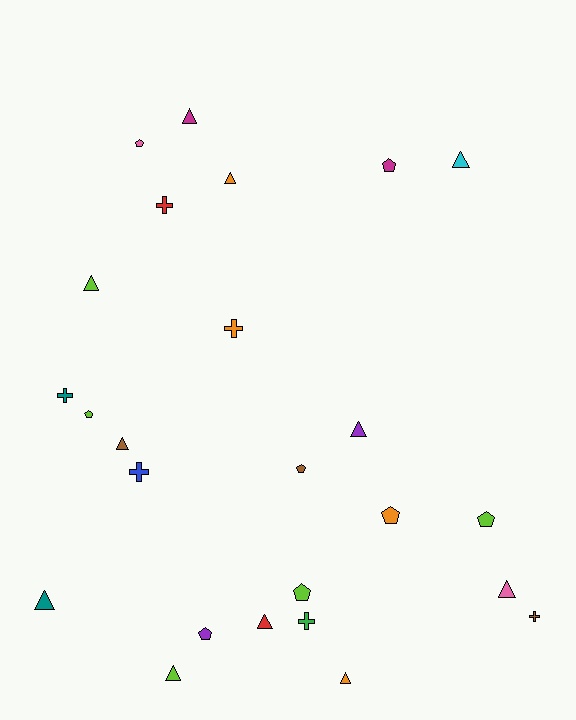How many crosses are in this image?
There are 6 crosses.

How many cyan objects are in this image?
There is 1 cyan object.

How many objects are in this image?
There are 25 objects.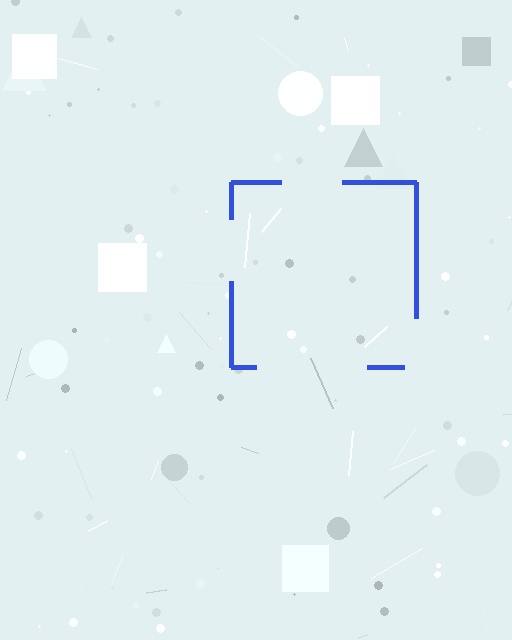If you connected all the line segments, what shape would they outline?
They would outline a square.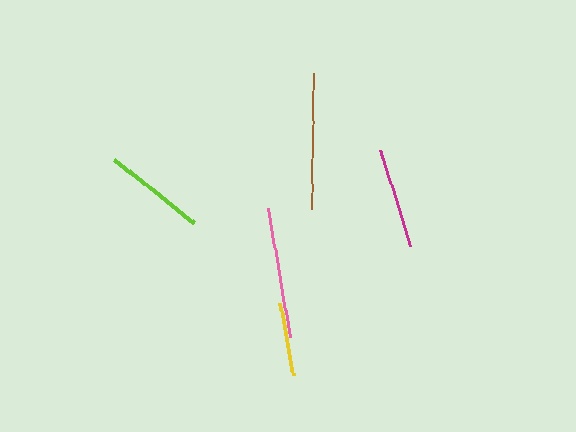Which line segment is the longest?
The brown line is the longest at approximately 136 pixels.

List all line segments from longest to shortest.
From longest to shortest: brown, pink, lime, magenta, yellow.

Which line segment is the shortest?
The yellow line is the shortest at approximately 73 pixels.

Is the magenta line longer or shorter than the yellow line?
The magenta line is longer than the yellow line.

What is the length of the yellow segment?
The yellow segment is approximately 73 pixels long.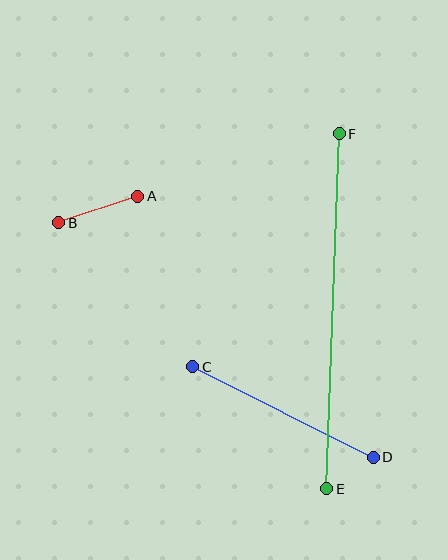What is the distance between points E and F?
The distance is approximately 355 pixels.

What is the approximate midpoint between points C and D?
The midpoint is at approximately (283, 412) pixels.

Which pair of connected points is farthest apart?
Points E and F are farthest apart.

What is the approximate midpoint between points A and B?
The midpoint is at approximately (98, 209) pixels.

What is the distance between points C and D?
The distance is approximately 202 pixels.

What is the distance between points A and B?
The distance is approximately 83 pixels.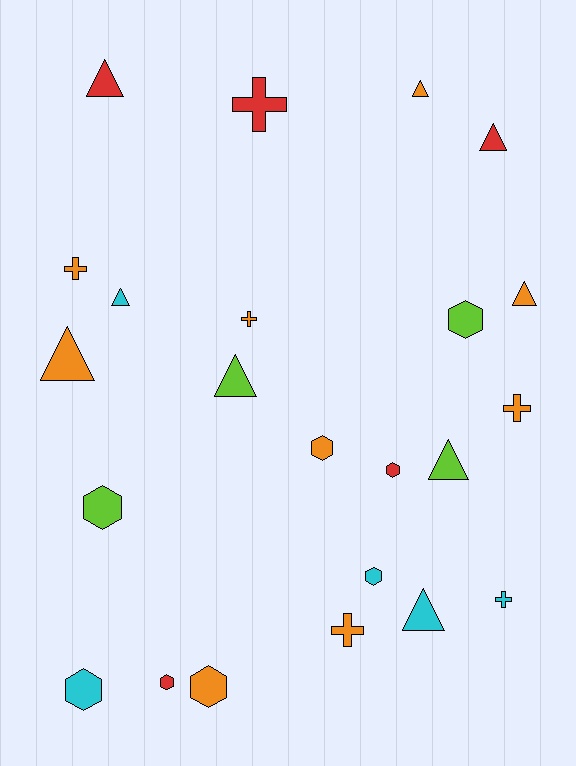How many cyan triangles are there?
There are 2 cyan triangles.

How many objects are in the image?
There are 23 objects.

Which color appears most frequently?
Orange, with 9 objects.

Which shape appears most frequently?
Triangle, with 9 objects.